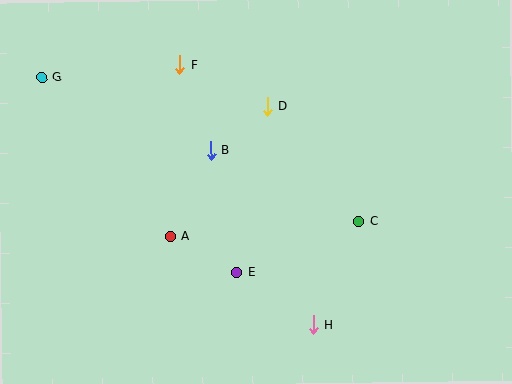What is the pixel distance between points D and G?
The distance between D and G is 227 pixels.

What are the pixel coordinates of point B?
Point B is at (211, 150).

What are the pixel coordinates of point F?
Point F is at (180, 65).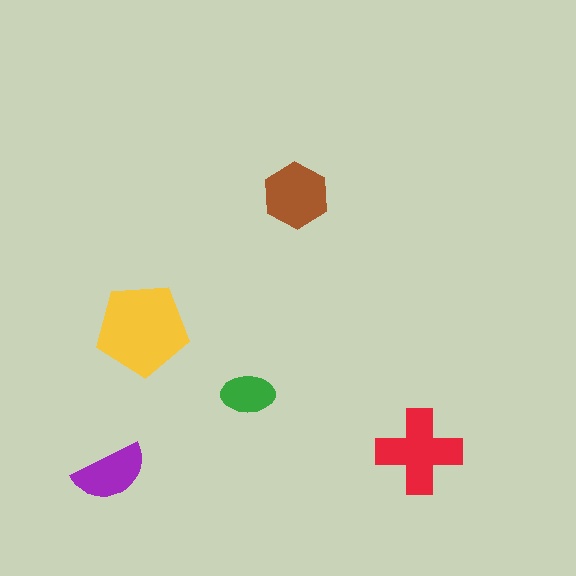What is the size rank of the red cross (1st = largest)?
2nd.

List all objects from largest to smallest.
The yellow pentagon, the red cross, the brown hexagon, the purple semicircle, the green ellipse.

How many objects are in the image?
There are 5 objects in the image.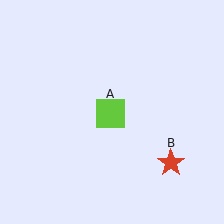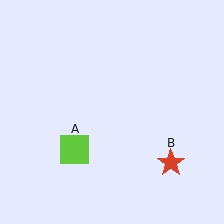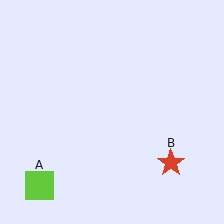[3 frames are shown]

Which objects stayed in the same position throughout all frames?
Red star (object B) remained stationary.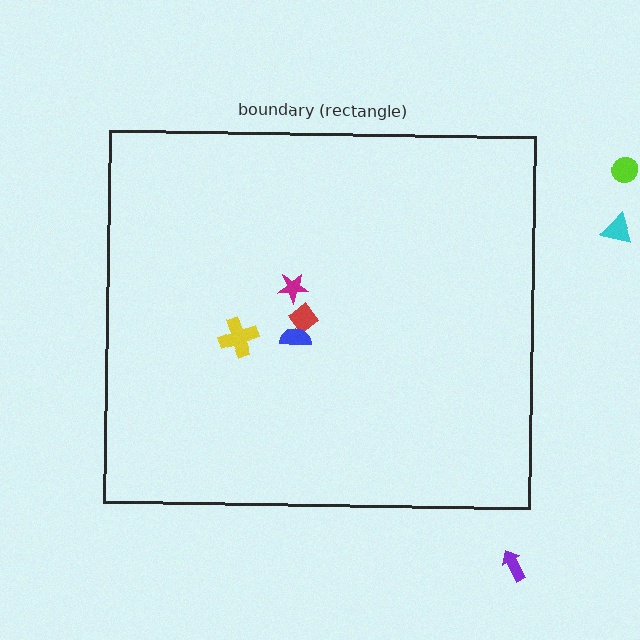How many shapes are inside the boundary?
4 inside, 3 outside.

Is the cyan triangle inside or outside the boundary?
Outside.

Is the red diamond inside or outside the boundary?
Inside.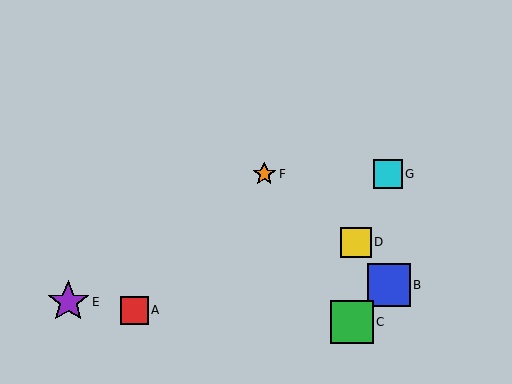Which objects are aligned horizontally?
Objects F, G are aligned horizontally.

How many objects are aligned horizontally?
2 objects (F, G) are aligned horizontally.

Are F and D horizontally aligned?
No, F is at y≈174 and D is at y≈242.